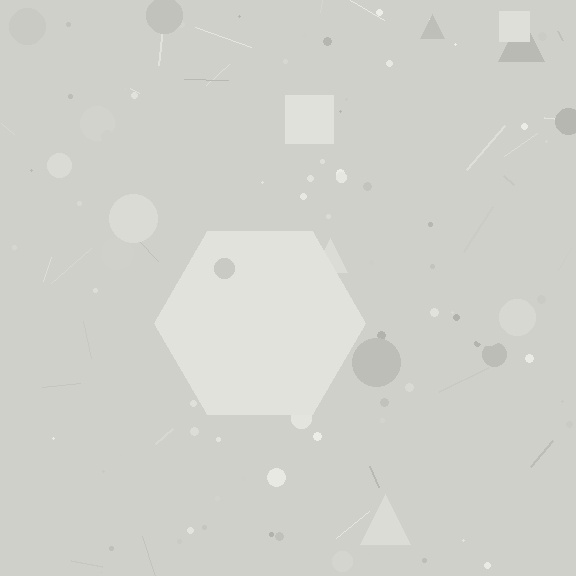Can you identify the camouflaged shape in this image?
The camouflaged shape is a hexagon.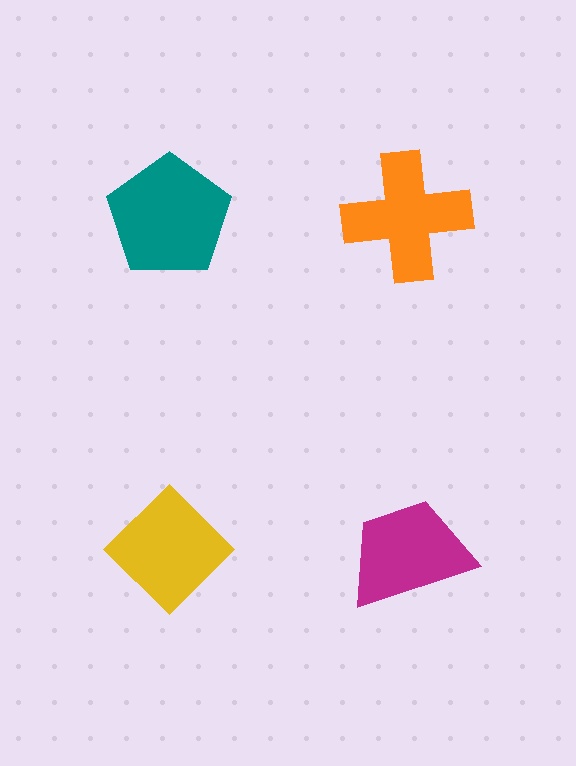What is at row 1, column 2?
An orange cross.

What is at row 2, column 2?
A magenta trapezoid.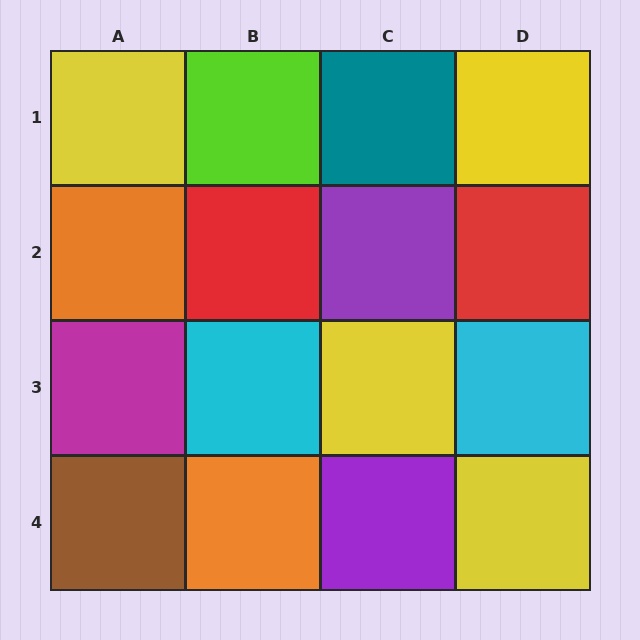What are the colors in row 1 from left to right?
Yellow, lime, teal, yellow.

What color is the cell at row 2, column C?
Purple.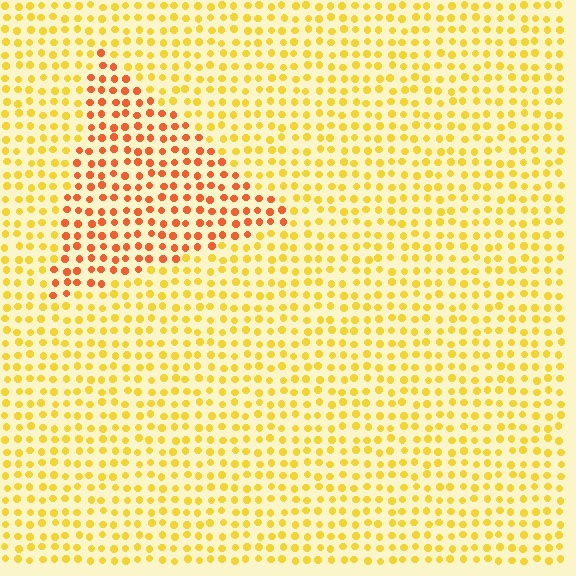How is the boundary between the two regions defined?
The boundary is defined purely by a slight shift in hue (about 36 degrees). Spacing, size, and orientation are identical on both sides.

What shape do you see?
I see a triangle.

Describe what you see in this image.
The image is filled with small yellow elements in a uniform arrangement. A triangle-shaped region is visible where the elements are tinted to a slightly different hue, forming a subtle color boundary.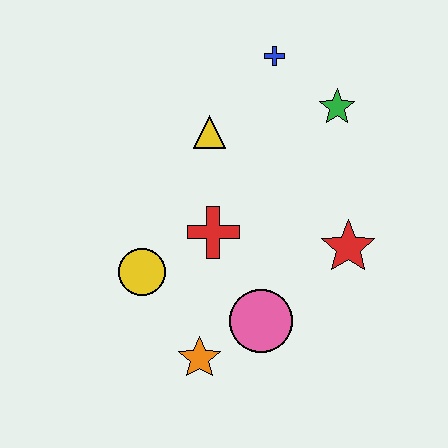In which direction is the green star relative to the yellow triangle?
The green star is to the right of the yellow triangle.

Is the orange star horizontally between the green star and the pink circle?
No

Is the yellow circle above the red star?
No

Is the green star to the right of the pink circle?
Yes